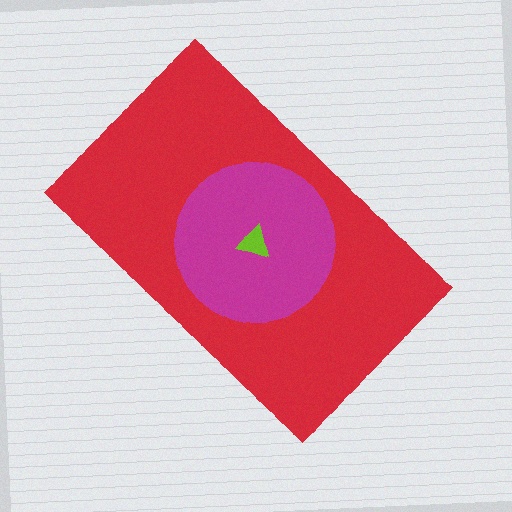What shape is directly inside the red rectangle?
The magenta circle.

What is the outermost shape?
The red rectangle.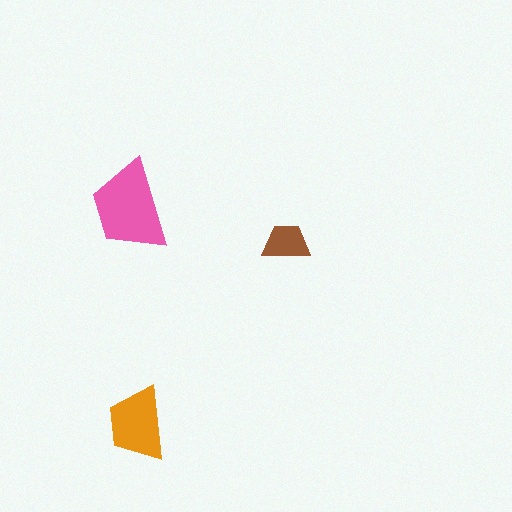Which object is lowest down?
The orange trapezoid is bottommost.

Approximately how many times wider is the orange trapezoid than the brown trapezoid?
About 1.5 times wider.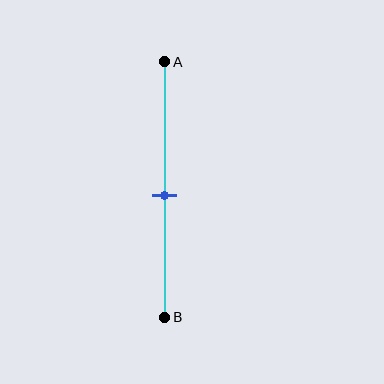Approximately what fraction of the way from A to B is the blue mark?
The blue mark is approximately 55% of the way from A to B.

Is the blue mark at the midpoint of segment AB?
Yes, the mark is approximately at the midpoint.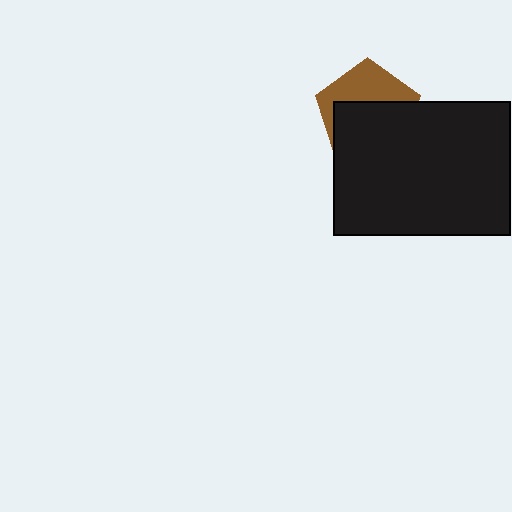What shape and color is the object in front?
The object in front is a black rectangle.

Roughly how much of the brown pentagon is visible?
A small part of it is visible (roughly 42%).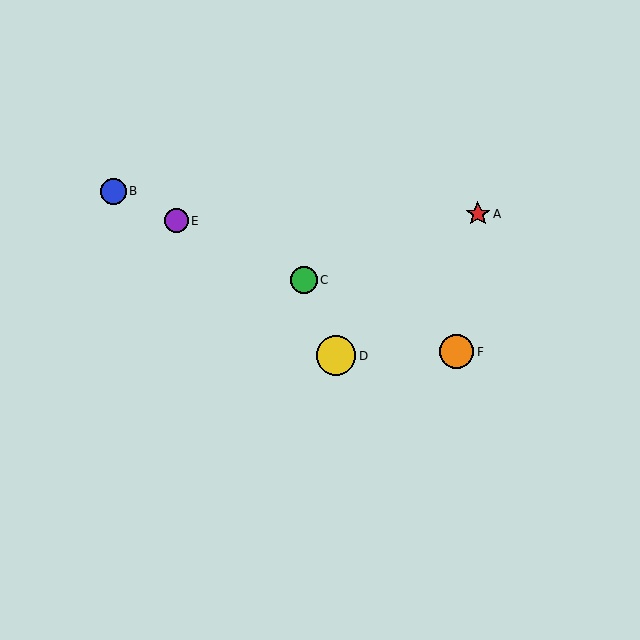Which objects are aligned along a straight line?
Objects B, C, E, F are aligned along a straight line.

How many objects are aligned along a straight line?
4 objects (B, C, E, F) are aligned along a straight line.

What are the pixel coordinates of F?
Object F is at (457, 352).